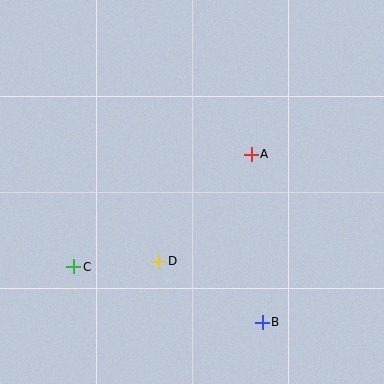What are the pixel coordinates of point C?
Point C is at (74, 267).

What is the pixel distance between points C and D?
The distance between C and D is 85 pixels.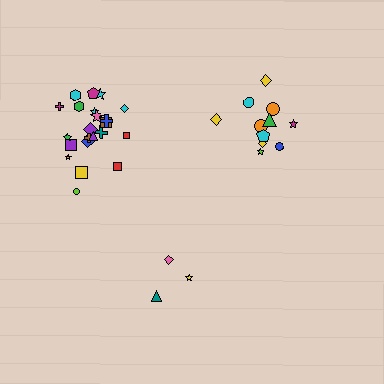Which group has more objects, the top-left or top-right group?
The top-left group.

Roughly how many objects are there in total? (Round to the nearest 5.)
Roughly 35 objects in total.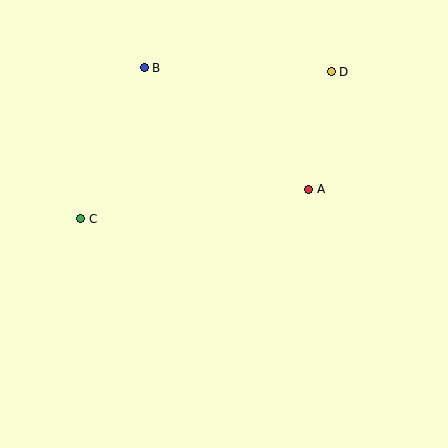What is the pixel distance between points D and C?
The distance between D and C is 291 pixels.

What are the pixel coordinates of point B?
Point B is at (144, 68).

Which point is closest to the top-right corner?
Point D is closest to the top-right corner.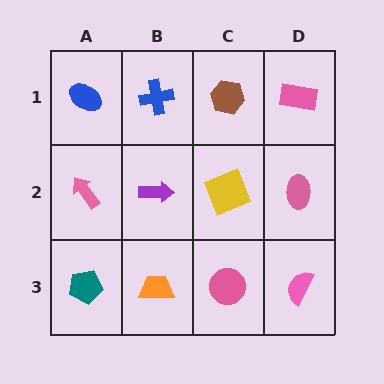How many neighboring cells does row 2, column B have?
4.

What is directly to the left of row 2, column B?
A pink arrow.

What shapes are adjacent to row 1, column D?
A pink ellipse (row 2, column D), a brown hexagon (row 1, column C).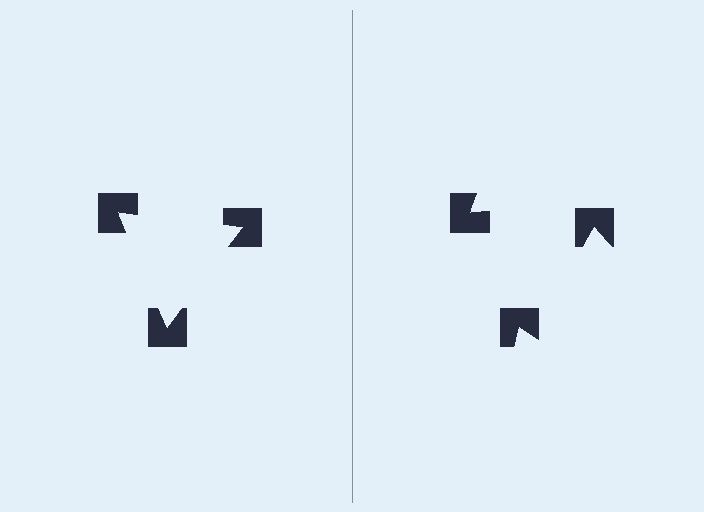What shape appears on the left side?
An illusory triangle.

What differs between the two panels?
The notched squares are positioned identically on both sides; only the wedge orientations differ. On the left they align to a triangle; on the right they are misaligned.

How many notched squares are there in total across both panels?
6 — 3 on each side.